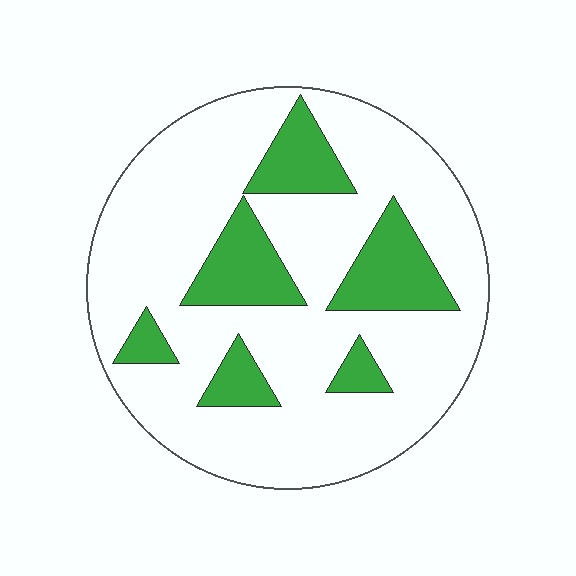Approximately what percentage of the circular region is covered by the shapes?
Approximately 20%.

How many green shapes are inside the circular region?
6.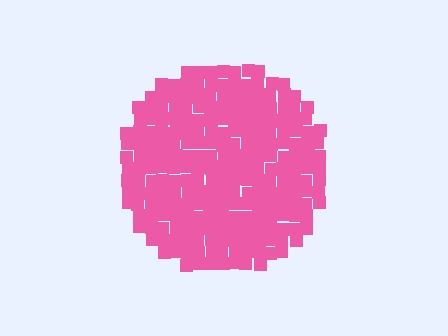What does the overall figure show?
The overall figure shows a circle.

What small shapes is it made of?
It is made of small squares.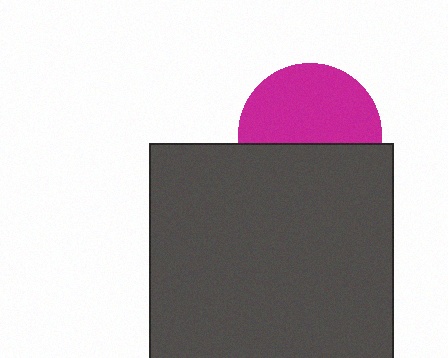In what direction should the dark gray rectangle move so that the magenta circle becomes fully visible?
The dark gray rectangle should move down. That is the shortest direction to clear the overlap and leave the magenta circle fully visible.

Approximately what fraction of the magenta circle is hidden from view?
Roughly 43% of the magenta circle is hidden behind the dark gray rectangle.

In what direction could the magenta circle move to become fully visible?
The magenta circle could move up. That would shift it out from behind the dark gray rectangle entirely.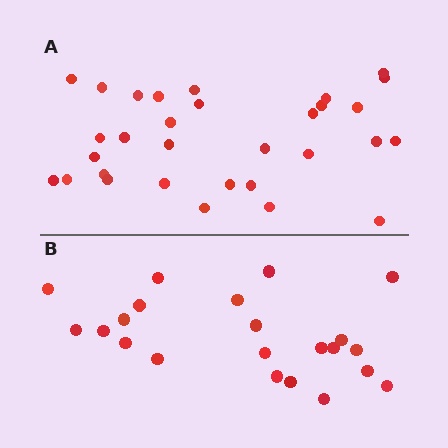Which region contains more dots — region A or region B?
Region A (the top region) has more dots.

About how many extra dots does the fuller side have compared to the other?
Region A has roughly 8 or so more dots than region B.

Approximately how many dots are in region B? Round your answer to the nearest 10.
About 20 dots. (The exact count is 22, which rounds to 20.)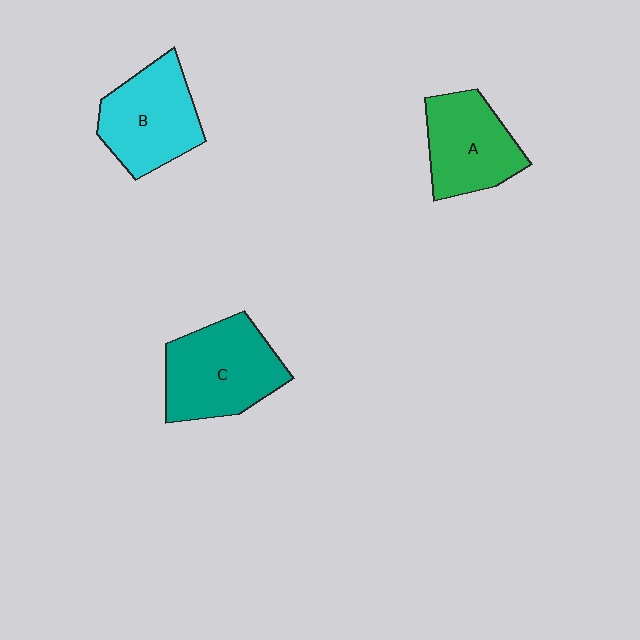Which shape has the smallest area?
Shape A (green).